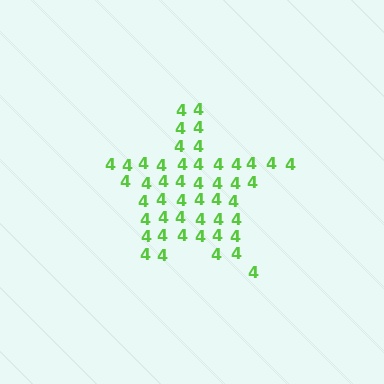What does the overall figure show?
The overall figure shows a star.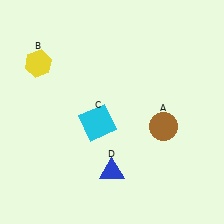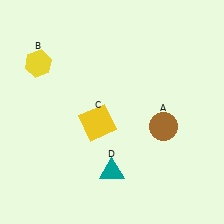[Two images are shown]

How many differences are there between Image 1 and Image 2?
There are 2 differences between the two images.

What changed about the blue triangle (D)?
In Image 1, D is blue. In Image 2, it changed to teal.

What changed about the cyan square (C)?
In Image 1, C is cyan. In Image 2, it changed to yellow.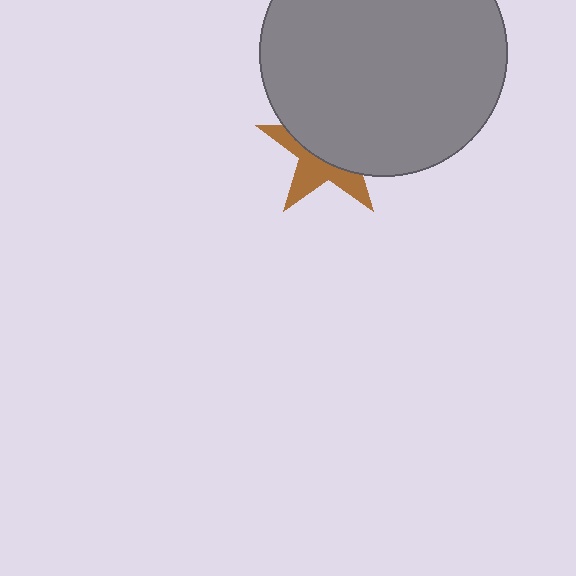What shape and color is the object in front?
The object in front is a gray circle.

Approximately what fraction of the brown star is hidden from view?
Roughly 59% of the brown star is hidden behind the gray circle.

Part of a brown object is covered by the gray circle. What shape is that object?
It is a star.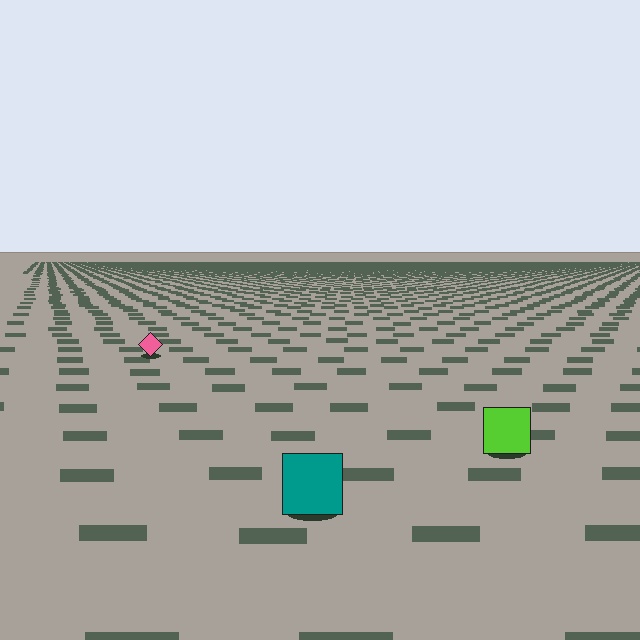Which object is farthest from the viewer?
The pink diamond is farthest from the viewer. It appears smaller and the ground texture around it is denser.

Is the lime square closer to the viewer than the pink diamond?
Yes. The lime square is closer — you can tell from the texture gradient: the ground texture is coarser near it.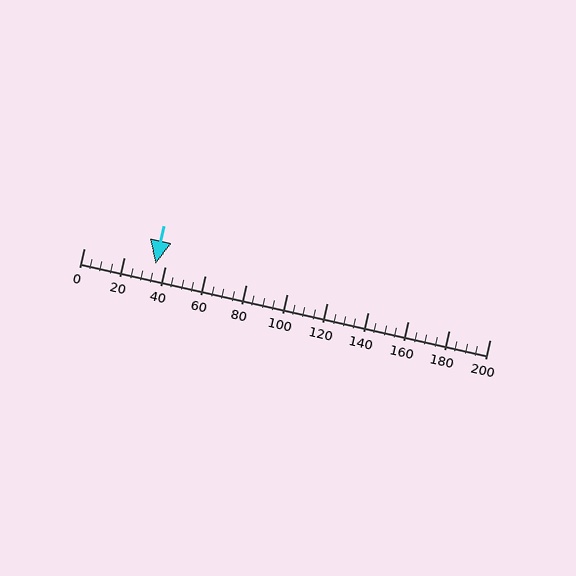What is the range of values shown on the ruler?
The ruler shows values from 0 to 200.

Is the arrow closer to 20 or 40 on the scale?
The arrow is closer to 40.